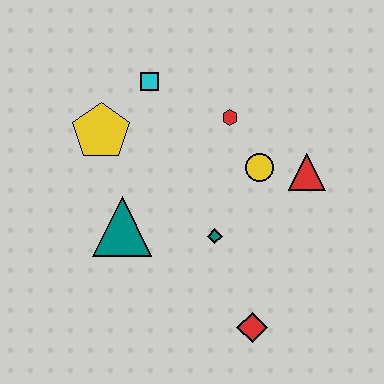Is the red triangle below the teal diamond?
No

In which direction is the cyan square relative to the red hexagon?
The cyan square is to the left of the red hexagon.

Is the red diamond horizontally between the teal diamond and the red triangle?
Yes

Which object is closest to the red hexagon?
The yellow circle is closest to the red hexagon.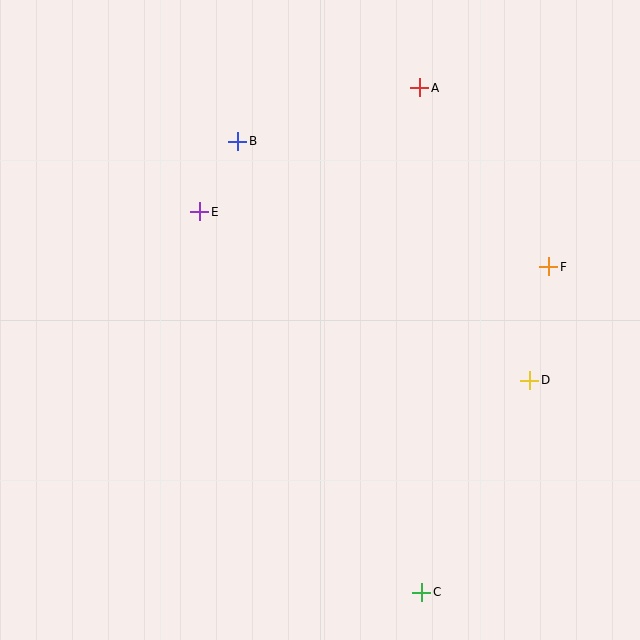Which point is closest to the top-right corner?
Point A is closest to the top-right corner.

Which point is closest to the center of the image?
Point E at (200, 212) is closest to the center.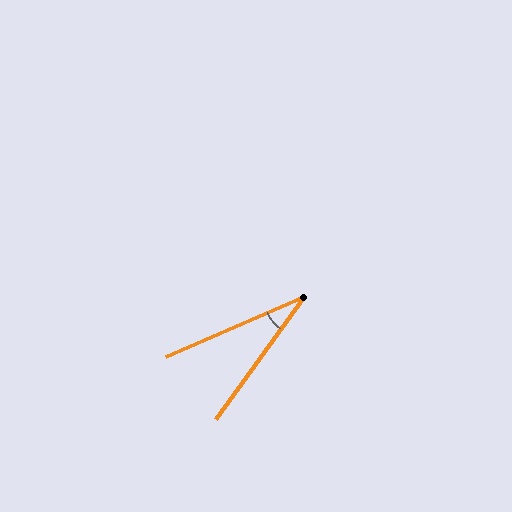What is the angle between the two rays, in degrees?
Approximately 31 degrees.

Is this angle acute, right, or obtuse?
It is acute.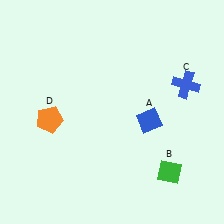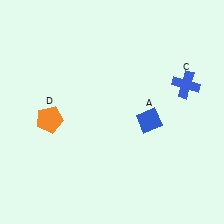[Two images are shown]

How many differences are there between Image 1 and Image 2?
There is 1 difference between the two images.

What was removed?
The green diamond (B) was removed in Image 2.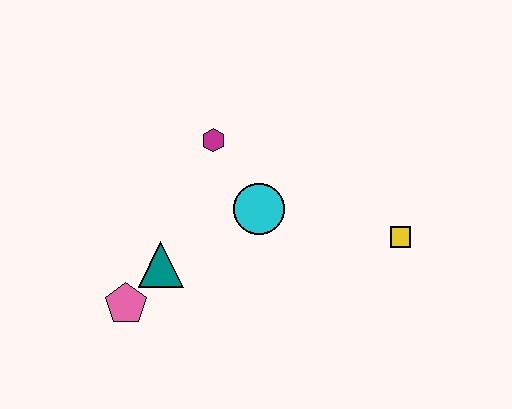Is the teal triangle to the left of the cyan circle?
Yes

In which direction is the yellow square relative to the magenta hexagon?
The yellow square is to the right of the magenta hexagon.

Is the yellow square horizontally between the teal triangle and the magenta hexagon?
No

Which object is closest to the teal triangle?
The pink pentagon is closest to the teal triangle.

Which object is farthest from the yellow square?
The pink pentagon is farthest from the yellow square.